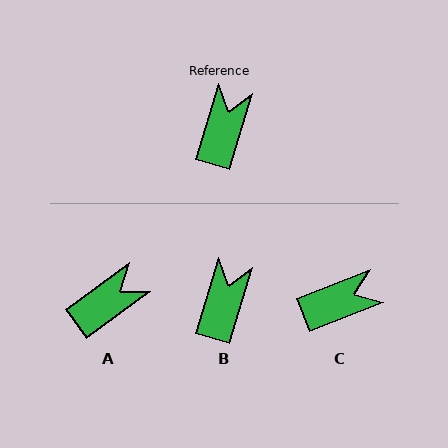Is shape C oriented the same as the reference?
No, it is off by about 53 degrees.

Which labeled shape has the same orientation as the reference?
B.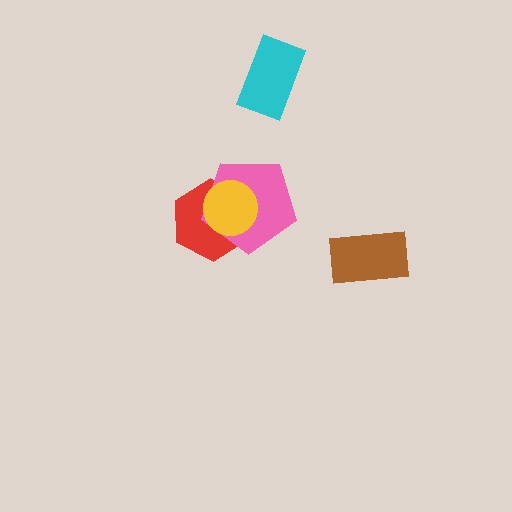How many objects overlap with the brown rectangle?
0 objects overlap with the brown rectangle.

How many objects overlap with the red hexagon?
2 objects overlap with the red hexagon.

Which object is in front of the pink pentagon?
The yellow circle is in front of the pink pentagon.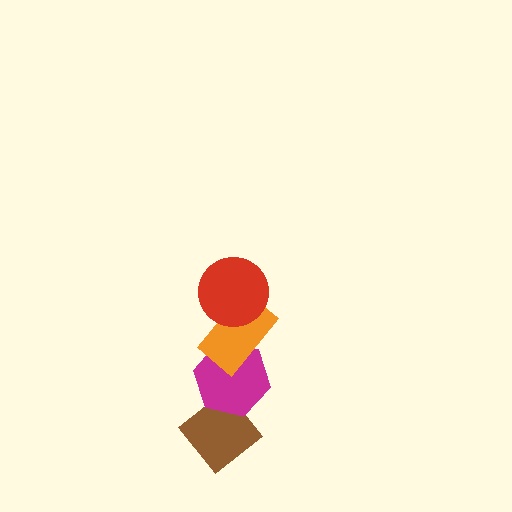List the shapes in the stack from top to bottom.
From top to bottom: the red circle, the orange rectangle, the magenta hexagon, the brown diamond.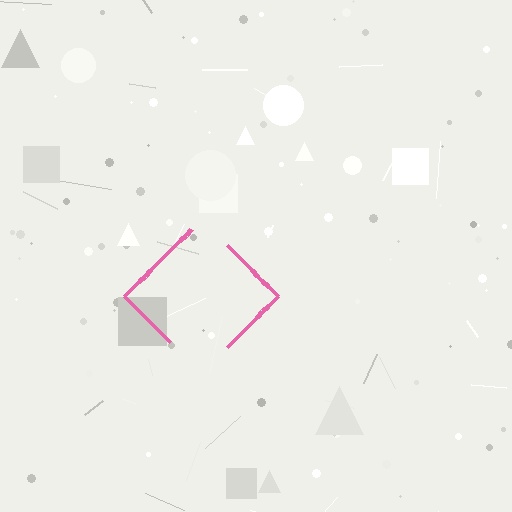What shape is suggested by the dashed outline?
The dashed outline suggests a diamond.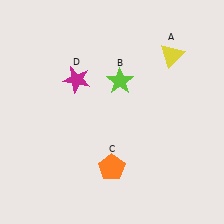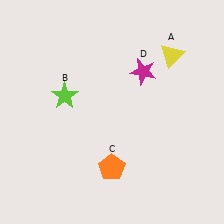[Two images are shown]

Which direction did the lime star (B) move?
The lime star (B) moved left.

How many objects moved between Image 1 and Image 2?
2 objects moved between the two images.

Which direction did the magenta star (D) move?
The magenta star (D) moved right.